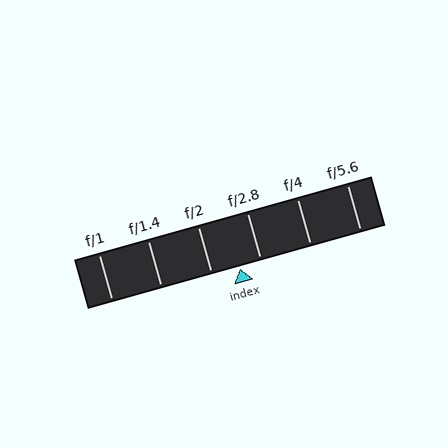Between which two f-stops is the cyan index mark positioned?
The index mark is between f/2 and f/2.8.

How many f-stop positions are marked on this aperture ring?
There are 6 f-stop positions marked.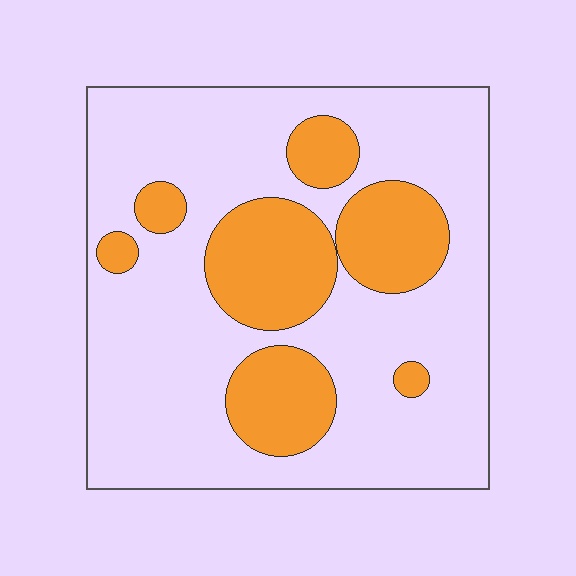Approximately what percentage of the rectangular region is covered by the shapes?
Approximately 25%.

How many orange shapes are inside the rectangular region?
7.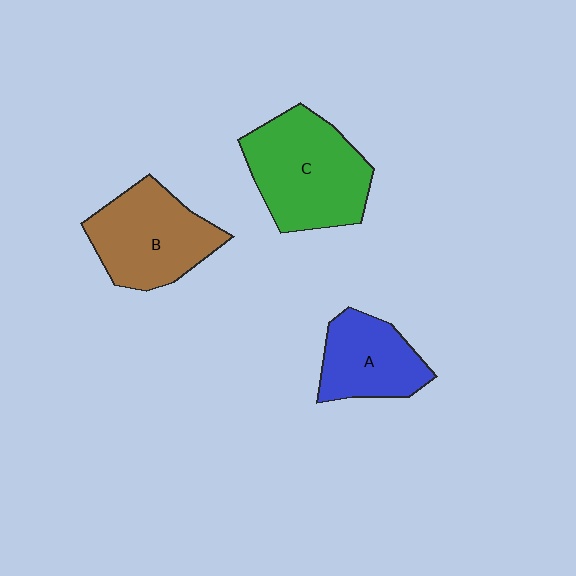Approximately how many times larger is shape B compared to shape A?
Approximately 1.3 times.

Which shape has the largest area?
Shape C (green).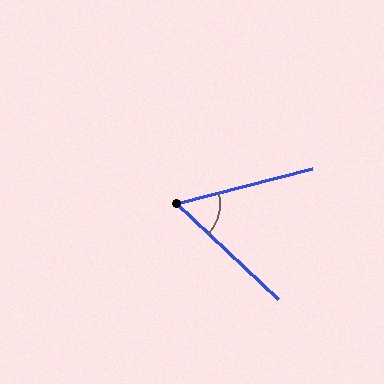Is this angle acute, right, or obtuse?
It is acute.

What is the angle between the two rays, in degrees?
Approximately 58 degrees.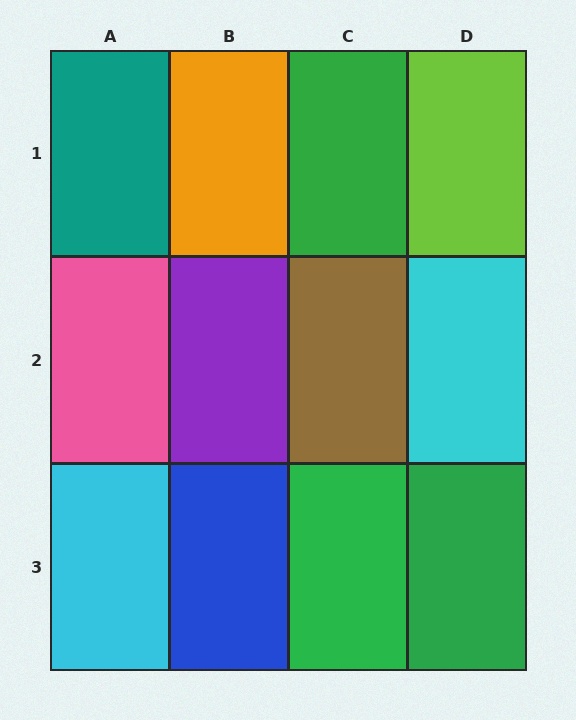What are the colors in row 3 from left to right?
Cyan, blue, green, green.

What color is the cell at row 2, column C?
Brown.